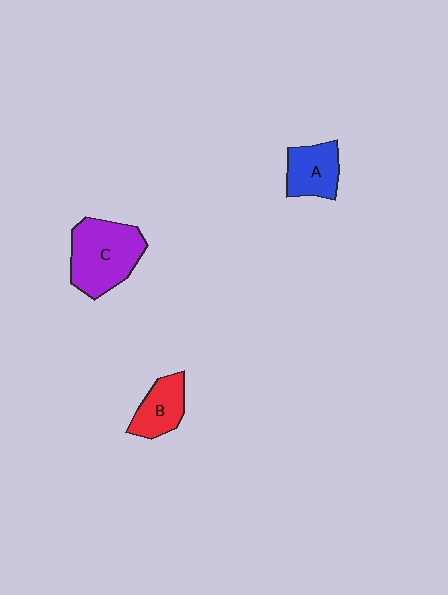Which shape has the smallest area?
Shape B (red).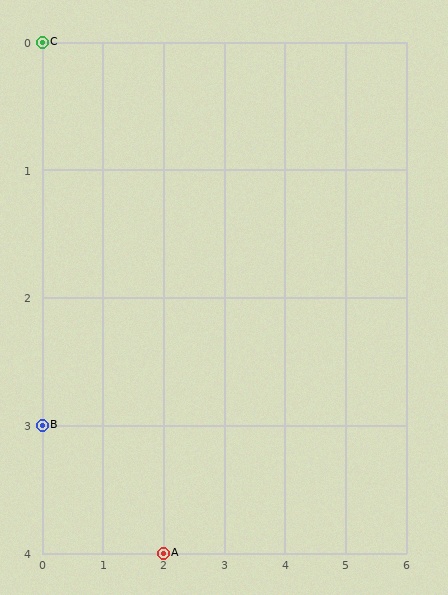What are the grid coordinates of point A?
Point A is at grid coordinates (2, 4).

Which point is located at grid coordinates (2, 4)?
Point A is at (2, 4).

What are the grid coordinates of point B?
Point B is at grid coordinates (0, 3).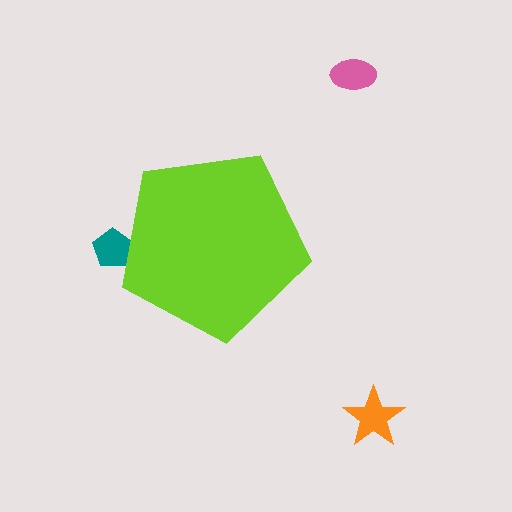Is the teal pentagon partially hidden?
Yes, the teal pentagon is partially hidden behind the lime pentagon.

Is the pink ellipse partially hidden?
No, the pink ellipse is fully visible.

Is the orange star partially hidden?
No, the orange star is fully visible.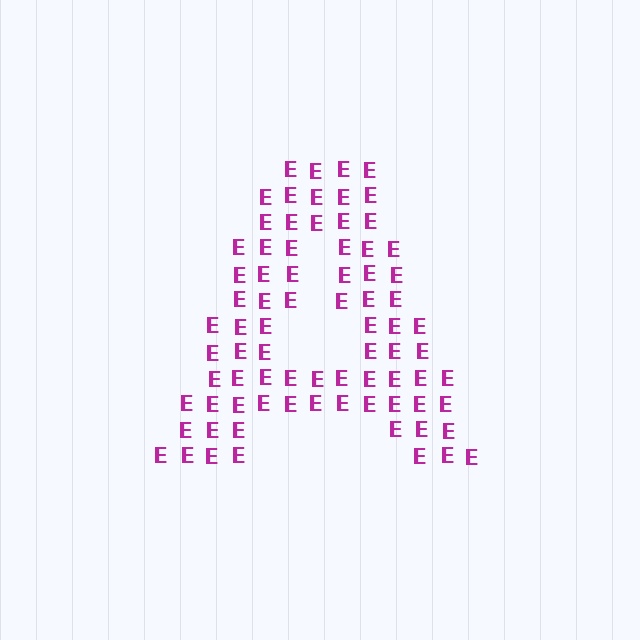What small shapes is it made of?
It is made of small letter E's.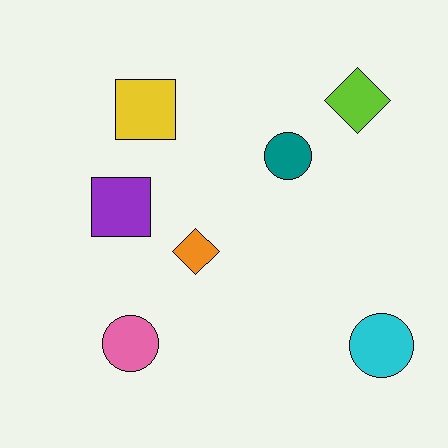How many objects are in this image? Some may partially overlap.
There are 7 objects.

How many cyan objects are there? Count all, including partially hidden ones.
There is 1 cyan object.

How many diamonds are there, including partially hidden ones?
There are 2 diamonds.